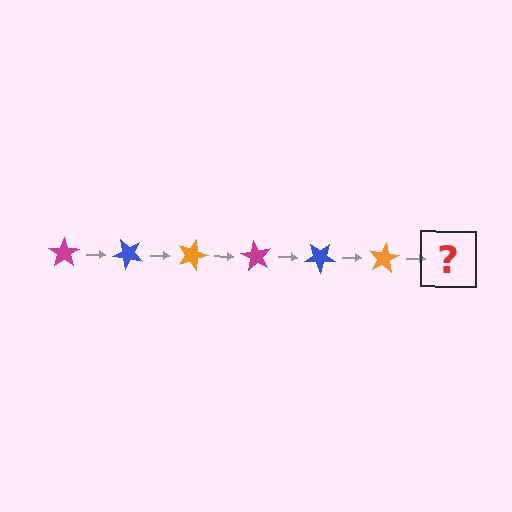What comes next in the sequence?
The next element should be a magenta star, rotated 270 degrees from the start.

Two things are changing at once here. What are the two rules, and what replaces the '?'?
The two rules are that it rotates 45 degrees each step and the color cycles through magenta, blue, and orange. The '?' should be a magenta star, rotated 270 degrees from the start.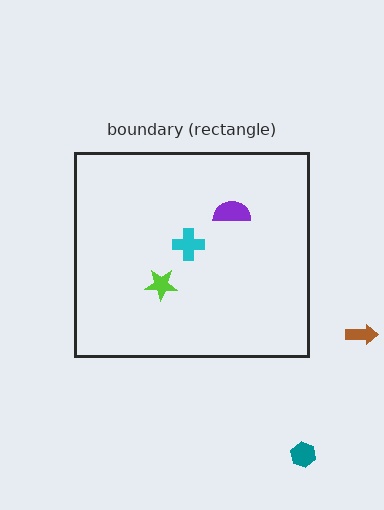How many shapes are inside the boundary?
3 inside, 2 outside.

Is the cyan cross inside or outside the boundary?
Inside.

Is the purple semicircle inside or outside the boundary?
Inside.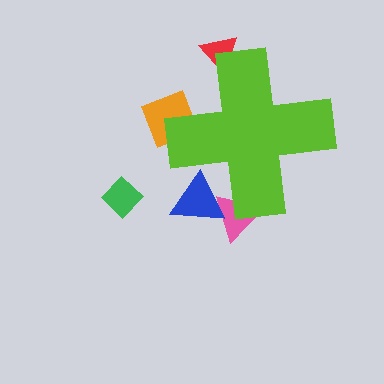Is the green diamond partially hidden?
No, the green diamond is fully visible.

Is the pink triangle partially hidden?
Yes, the pink triangle is partially hidden behind the lime cross.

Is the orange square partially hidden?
Yes, the orange square is partially hidden behind the lime cross.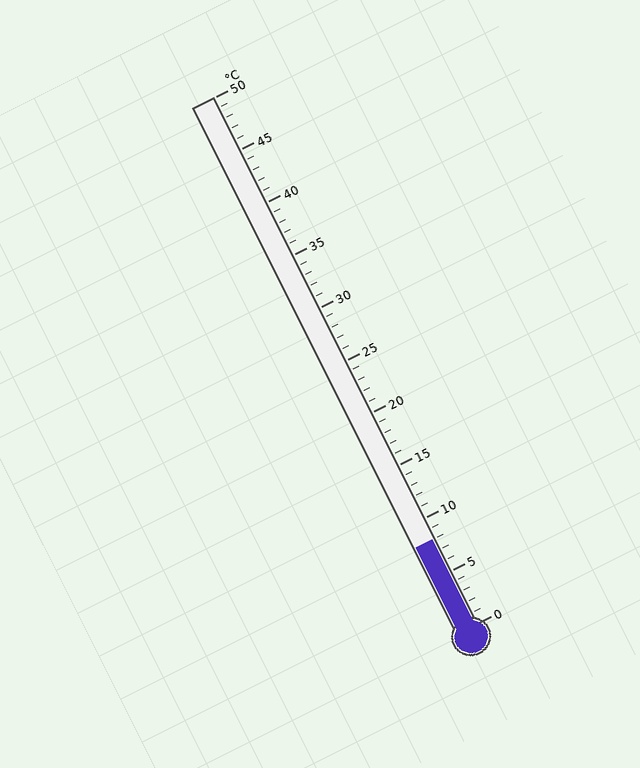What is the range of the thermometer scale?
The thermometer scale ranges from 0°C to 50°C.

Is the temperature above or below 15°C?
The temperature is below 15°C.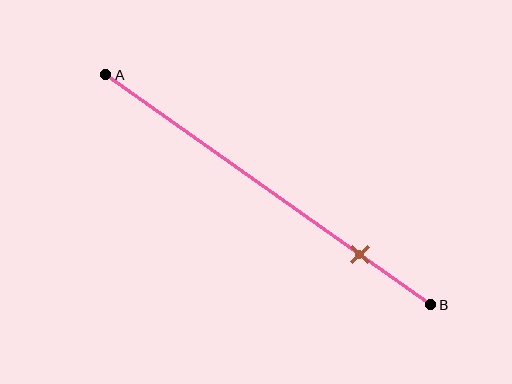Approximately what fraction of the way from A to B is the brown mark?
The brown mark is approximately 80% of the way from A to B.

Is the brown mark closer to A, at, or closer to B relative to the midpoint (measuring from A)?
The brown mark is closer to point B than the midpoint of segment AB.